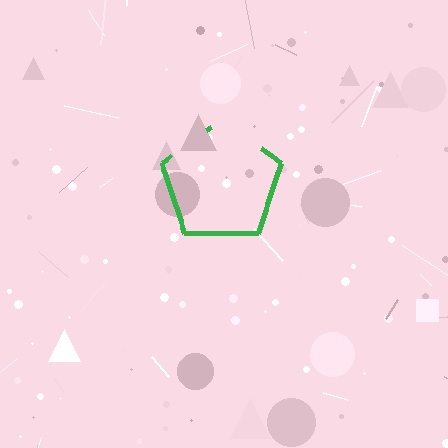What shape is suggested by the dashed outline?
The dashed outline suggests a pentagon.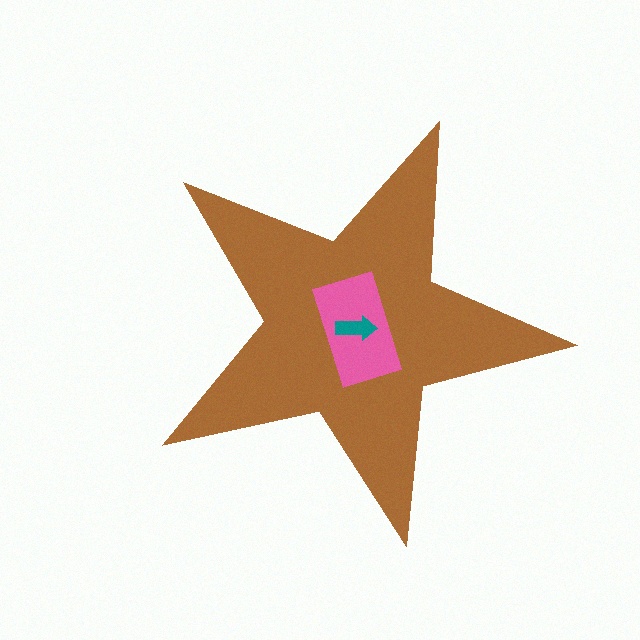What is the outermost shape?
The brown star.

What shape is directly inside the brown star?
The pink rectangle.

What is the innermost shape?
The teal arrow.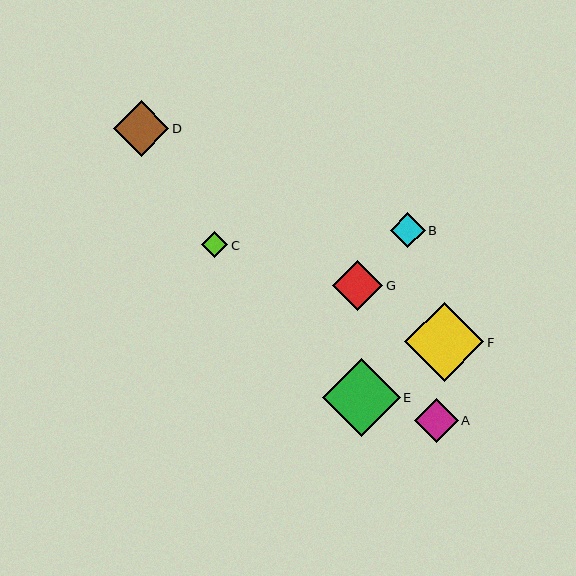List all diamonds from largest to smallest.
From largest to smallest: F, E, D, G, A, B, C.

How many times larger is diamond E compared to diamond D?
Diamond E is approximately 1.4 times the size of diamond D.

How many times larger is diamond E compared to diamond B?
Diamond E is approximately 2.2 times the size of diamond B.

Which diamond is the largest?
Diamond F is the largest with a size of approximately 79 pixels.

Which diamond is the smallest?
Diamond C is the smallest with a size of approximately 26 pixels.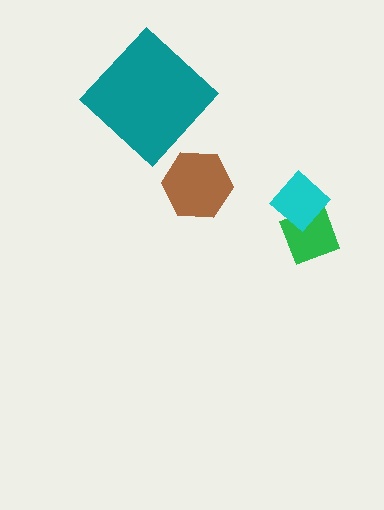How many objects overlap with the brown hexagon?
0 objects overlap with the brown hexagon.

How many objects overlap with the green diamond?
1 object overlaps with the green diamond.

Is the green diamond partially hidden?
Yes, it is partially covered by another shape.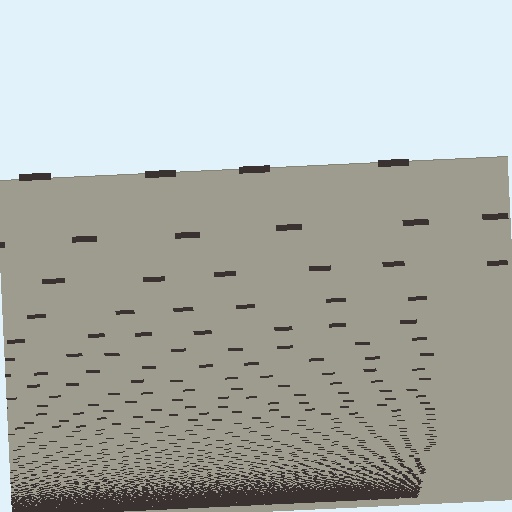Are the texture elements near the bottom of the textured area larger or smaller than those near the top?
Smaller. The gradient is inverted — elements near the bottom are smaller and denser.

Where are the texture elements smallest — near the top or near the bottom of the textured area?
Near the bottom.